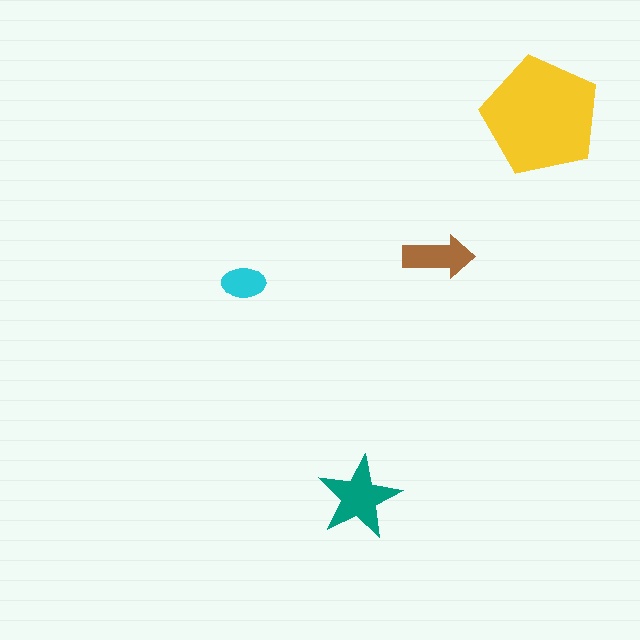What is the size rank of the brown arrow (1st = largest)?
3rd.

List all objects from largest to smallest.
The yellow pentagon, the teal star, the brown arrow, the cyan ellipse.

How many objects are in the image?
There are 4 objects in the image.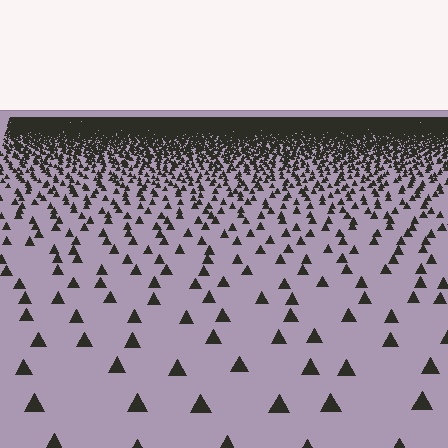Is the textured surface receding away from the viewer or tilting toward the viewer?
The surface is receding away from the viewer. Texture elements get smaller and denser toward the top.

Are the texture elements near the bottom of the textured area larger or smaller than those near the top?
Larger. Near the bottom, elements are closer to the viewer and appear at a bigger on-screen size.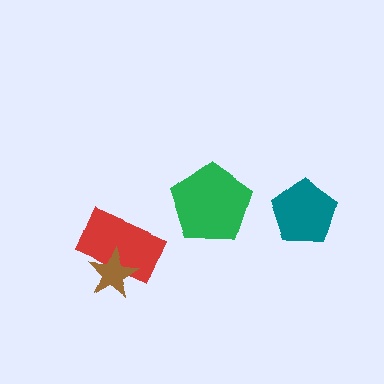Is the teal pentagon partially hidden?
No, no other shape covers it.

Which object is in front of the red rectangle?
The brown star is in front of the red rectangle.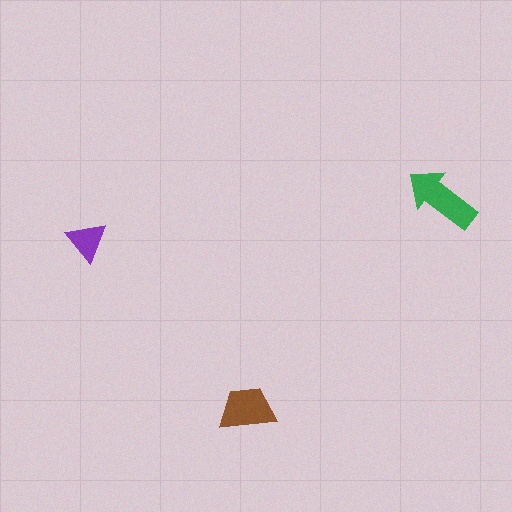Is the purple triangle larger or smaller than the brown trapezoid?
Smaller.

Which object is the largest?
The green arrow.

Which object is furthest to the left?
The purple triangle is leftmost.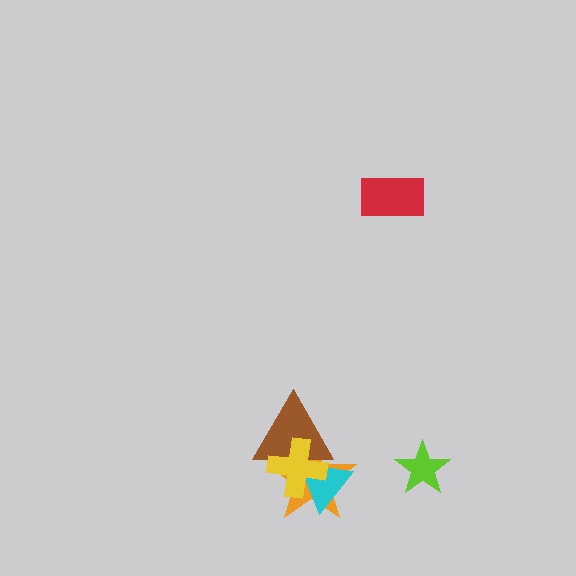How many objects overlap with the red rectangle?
0 objects overlap with the red rectangle.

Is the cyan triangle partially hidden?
Yes, it is partially covered by another shape.